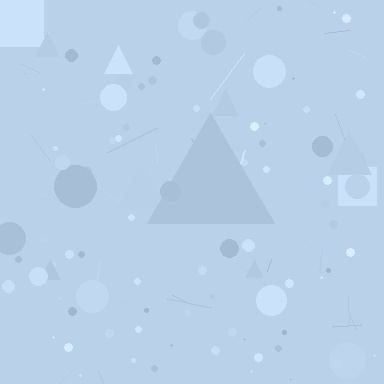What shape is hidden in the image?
A triangle is hidden in the image.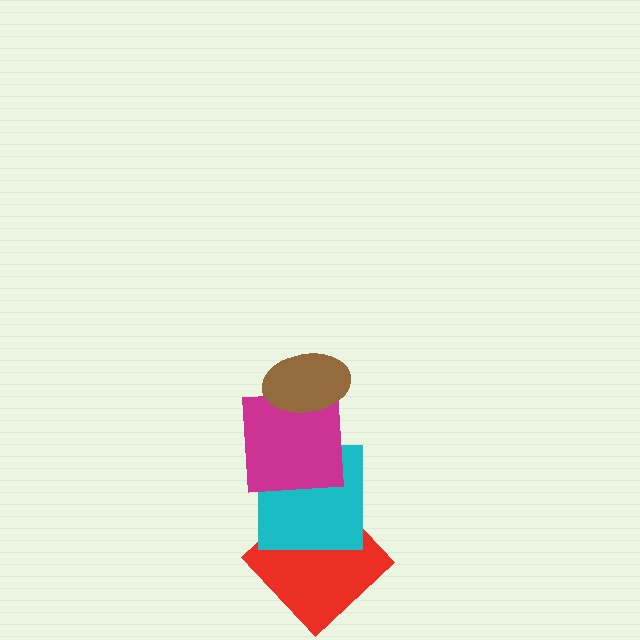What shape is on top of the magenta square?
The brown ellipse is on top of the magenta square.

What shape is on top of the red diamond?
The cyan square is on top of the red diamond.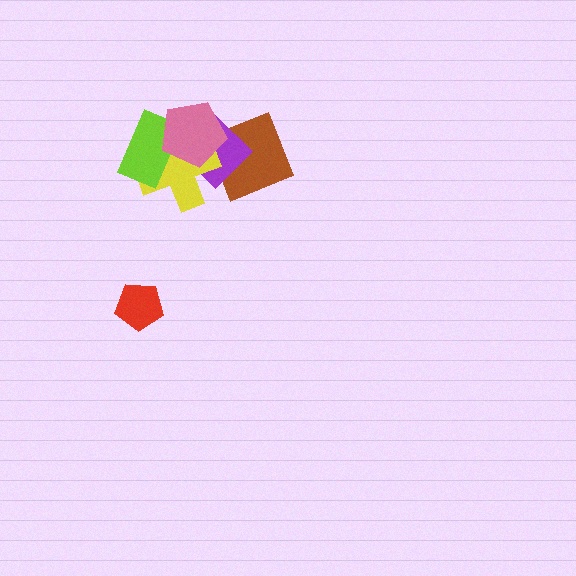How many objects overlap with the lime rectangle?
2 objects overlap with the lime rectangle.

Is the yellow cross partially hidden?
Yes, it is partially covered by another shape.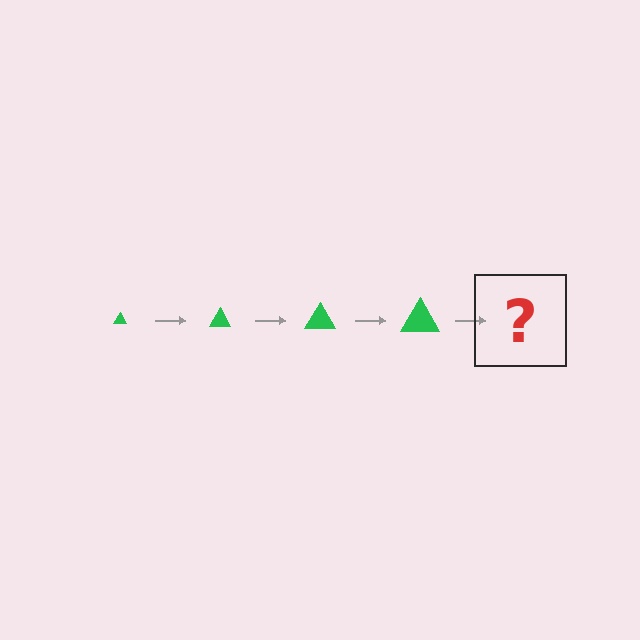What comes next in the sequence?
The next element should be a green triangle, larger than the previous one.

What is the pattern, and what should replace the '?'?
The pattern is that the triangle gets progressively larger each step. The '?' should be a green triangle, larger than the previous one.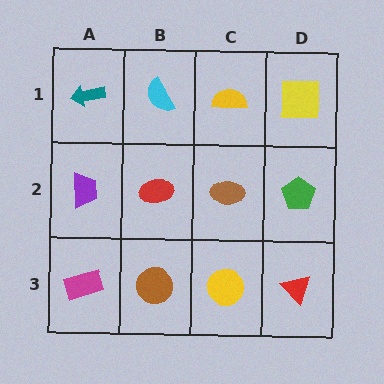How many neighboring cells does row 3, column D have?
2.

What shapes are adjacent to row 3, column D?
A green pentagon (row 2, column D), a yellow circle (row 3, column C).